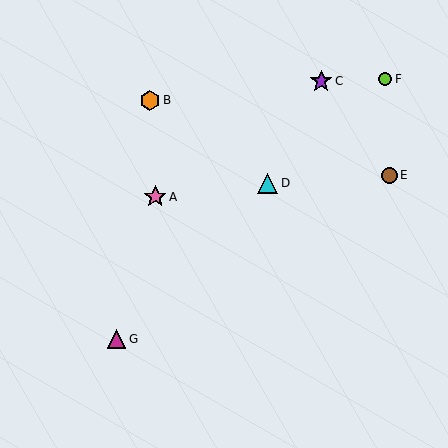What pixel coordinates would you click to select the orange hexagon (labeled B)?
Click at (150, 100) to select the orange hexagon B.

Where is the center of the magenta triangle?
The center of the magenta triangle is at (117, 339).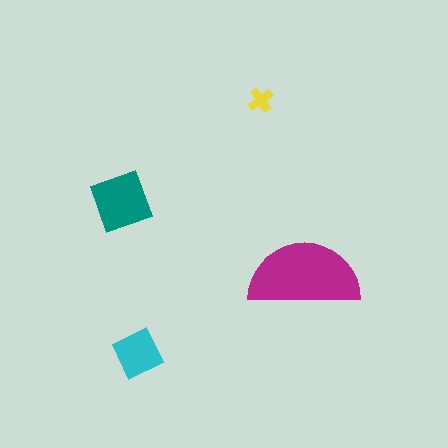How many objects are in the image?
There are 4 objects in the image.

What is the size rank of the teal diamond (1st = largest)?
2nd.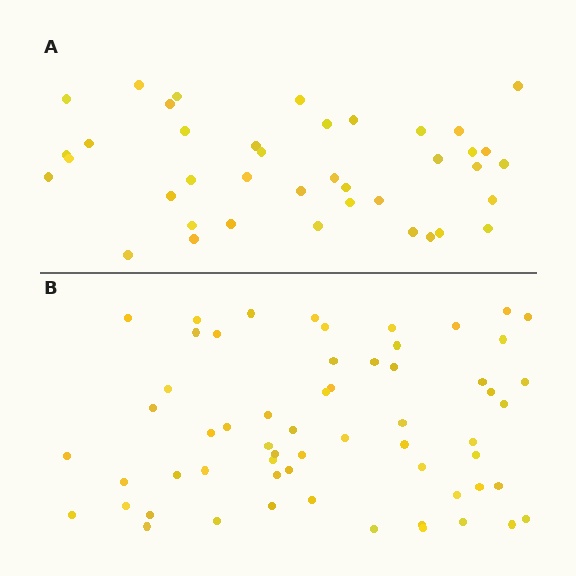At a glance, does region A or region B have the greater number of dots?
Region B (the bottom region) has more dots.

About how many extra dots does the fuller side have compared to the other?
Region B has approximately 20 more dots than region A.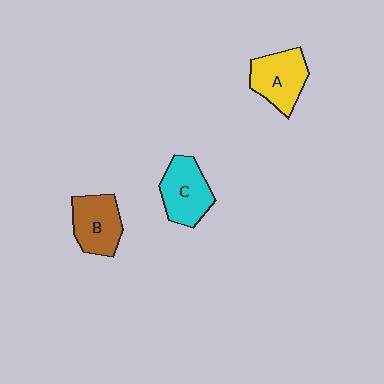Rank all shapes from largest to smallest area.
From largest to smallest: C (cyan), A (yellow), B (brown).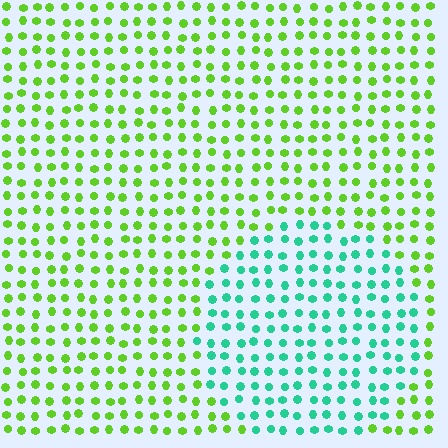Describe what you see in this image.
The image is filled with small lime elements in a uniform arrangement. A circle-shaped region is visible where the elements are tinted to a slightly different hue, forming a subtle color boundary.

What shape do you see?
I see a circle.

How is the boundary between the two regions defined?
The boundary is defined purely by a slight shift in hue (about 60 degrees). Spacing, size, and orientation are identical on both sides.